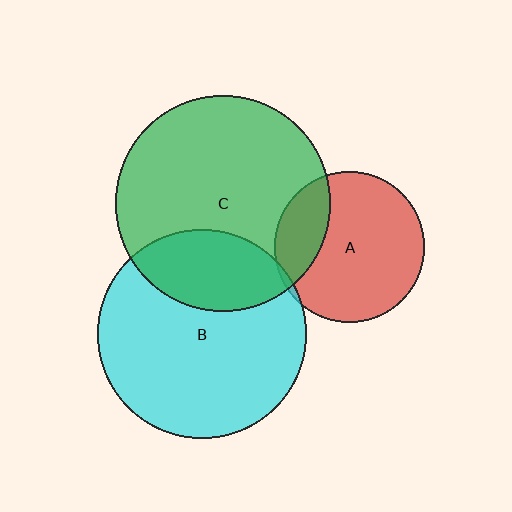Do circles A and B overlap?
Yes.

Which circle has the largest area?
Circle C (green).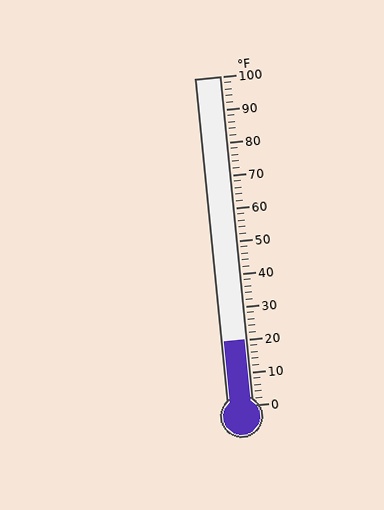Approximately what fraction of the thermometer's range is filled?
The thermometer is filled to approximately 20% of its range.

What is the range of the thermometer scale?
The thermometer scale ranges from 0°F to 100°F.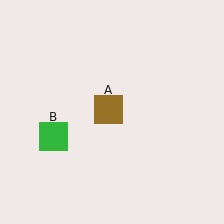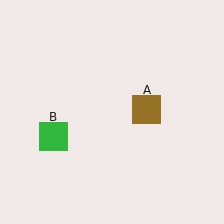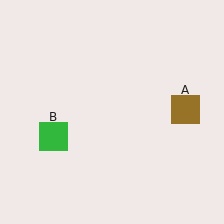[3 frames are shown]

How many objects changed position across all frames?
1 object changed position: brown square (object A).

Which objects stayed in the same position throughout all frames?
Green square (object B) remained stationary.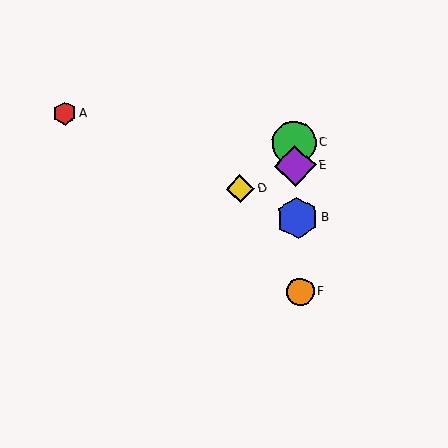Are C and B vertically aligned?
Yes, both are at x≈294.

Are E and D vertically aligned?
No, E is at x≈295 and D is at x≈240.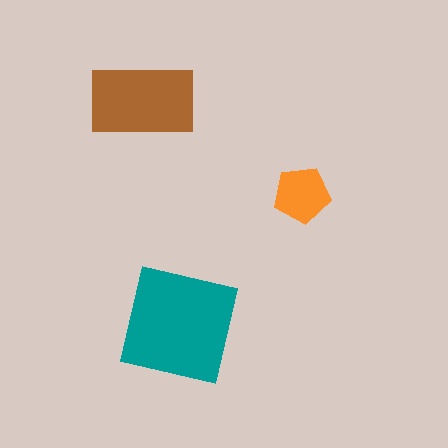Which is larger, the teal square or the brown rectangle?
The teal square.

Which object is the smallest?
The orange pentagon.